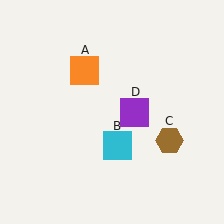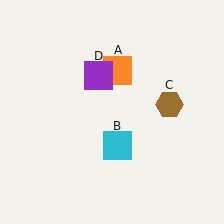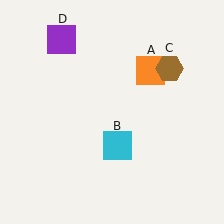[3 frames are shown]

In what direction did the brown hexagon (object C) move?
The brown hexagon (object C) moved up.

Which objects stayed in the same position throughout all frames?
Cyan square (object B) remained stationary.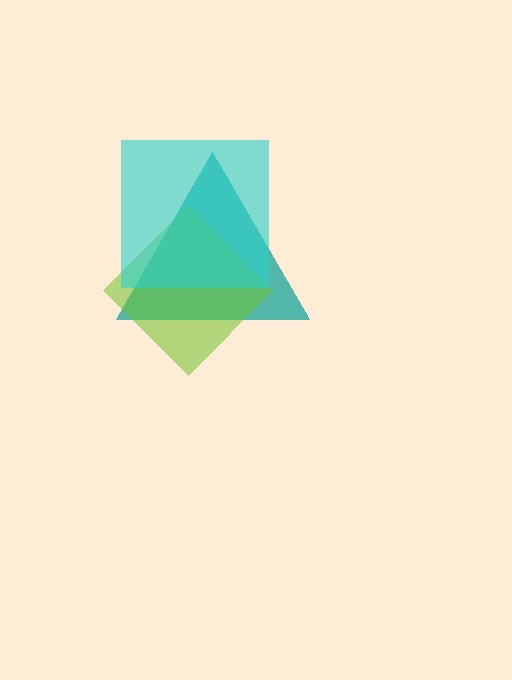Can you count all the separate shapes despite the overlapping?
Yes, there are 3 separate shapes.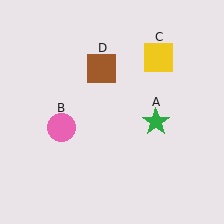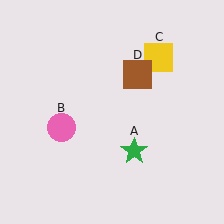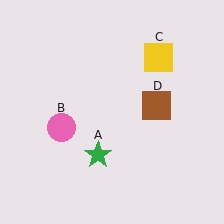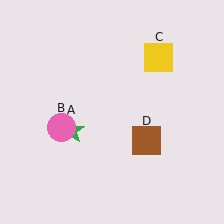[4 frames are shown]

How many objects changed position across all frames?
2 objects changed position: green star (object A), brown square (object D).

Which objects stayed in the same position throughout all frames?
Pink circle (object B) and yellow square (object C) remained stationary.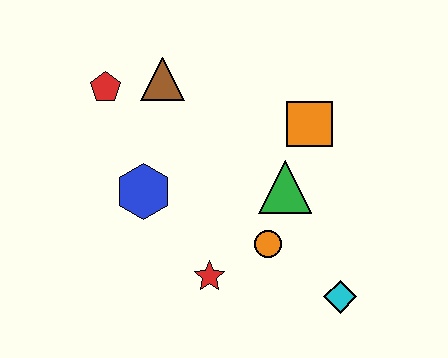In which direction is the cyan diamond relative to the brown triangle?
The cyan diamond is below the brown triangle.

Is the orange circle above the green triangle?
No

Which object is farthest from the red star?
The red pentagon is farthest from the red star.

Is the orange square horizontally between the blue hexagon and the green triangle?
No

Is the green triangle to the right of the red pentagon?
Yes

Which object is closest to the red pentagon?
The brown triangle is closest to the red pentagon.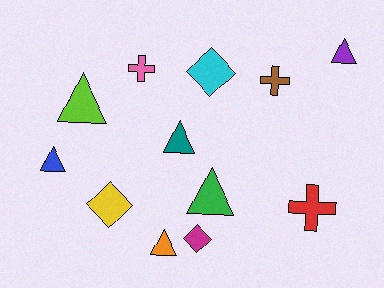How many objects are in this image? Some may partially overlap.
There are 12 objects.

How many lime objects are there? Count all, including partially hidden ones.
There is 1 lime object.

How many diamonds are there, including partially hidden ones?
There are 3 diamonds.